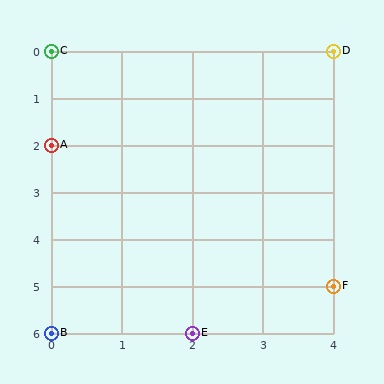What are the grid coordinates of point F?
Point F is at grid coordinates (4, 5).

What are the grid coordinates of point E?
Point E is at grid coordinates (2, 6).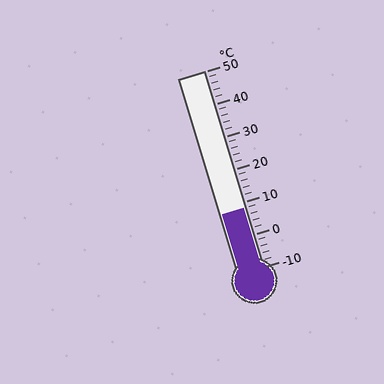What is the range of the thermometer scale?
The thermometer scale ranges from -10°C to 50°C.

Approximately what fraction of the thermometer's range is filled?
The thermometer is filled to approximately 30% of its range.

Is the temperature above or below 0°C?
The temperature is above 0°C.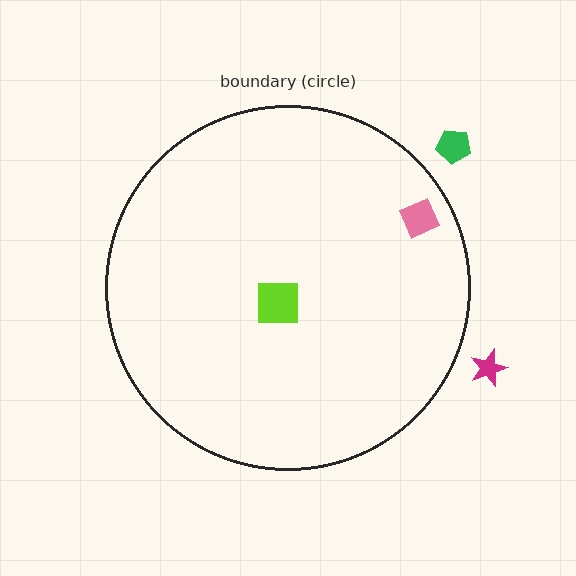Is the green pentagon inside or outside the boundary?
Outside.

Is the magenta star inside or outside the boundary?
Outside.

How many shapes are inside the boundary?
2 inside, 2 outside.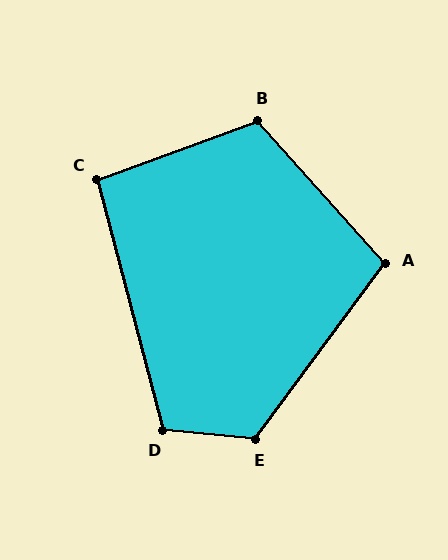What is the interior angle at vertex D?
Approximately 110 degrees (obtuse).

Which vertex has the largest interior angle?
E, at approximately 121 degrees.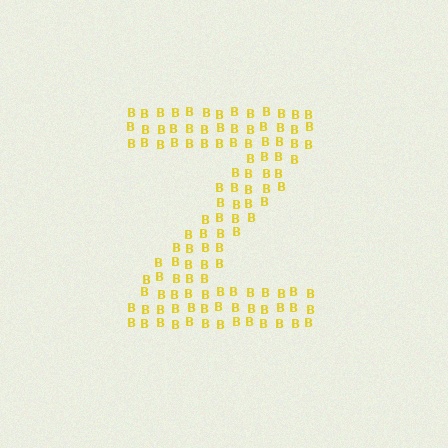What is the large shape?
The large shape is the letter Z.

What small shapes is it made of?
It is made of small letter B's.